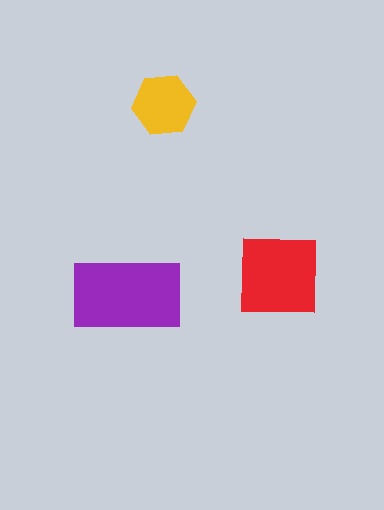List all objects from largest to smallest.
The purple rectangle, the red square, the yellow hexagon.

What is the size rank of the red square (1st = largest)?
2nd.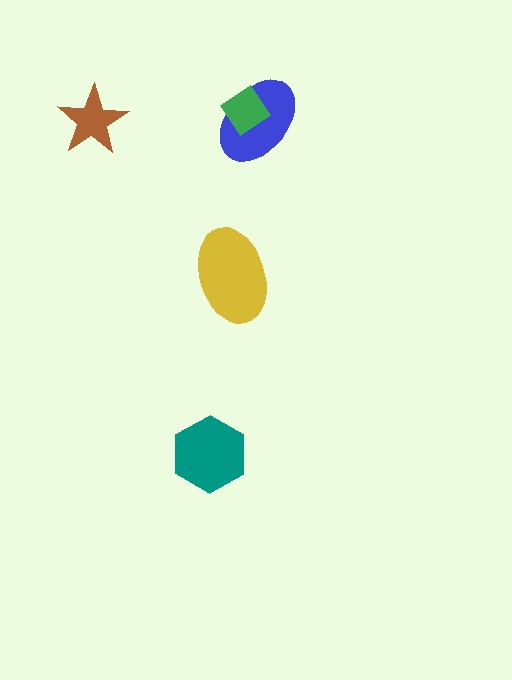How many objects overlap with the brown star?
0 objects overlap with the brown star.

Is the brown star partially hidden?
No, no other shape covers it.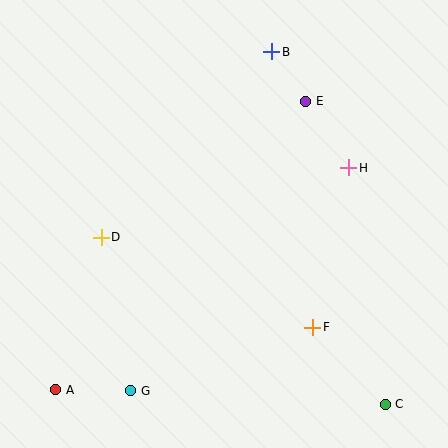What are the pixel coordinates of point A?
Point A is at (56, 390).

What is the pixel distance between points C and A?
The distance between C and A is 330 pixels.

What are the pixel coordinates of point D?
Point D is at (101, 237).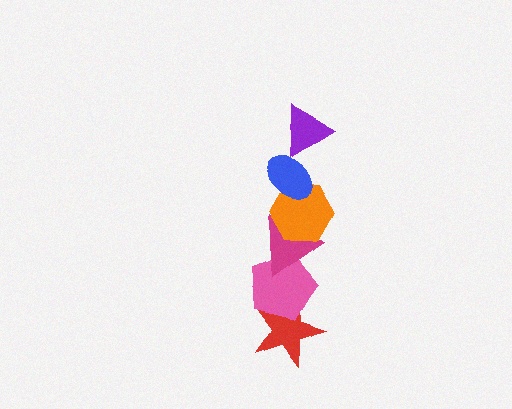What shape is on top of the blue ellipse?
The purple triangle is on top of the blue ellipse.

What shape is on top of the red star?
The pink pentagon is on top of the red star.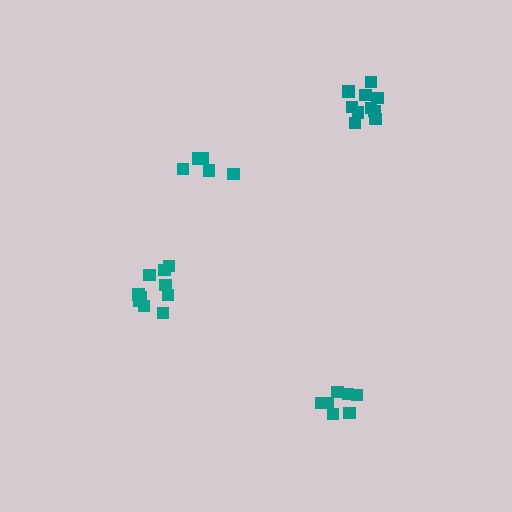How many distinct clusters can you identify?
There are 4 distinct clusters.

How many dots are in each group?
Group 1: 10 dots, Group 2: 10 dots, Group 3: 7 dots, Group 4: 5 dots (32 total).